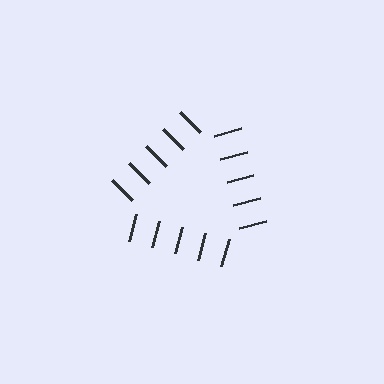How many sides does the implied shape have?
3 sides — the line-ends trace a triangle.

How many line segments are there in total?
15 — 5 along each of the 3 edges.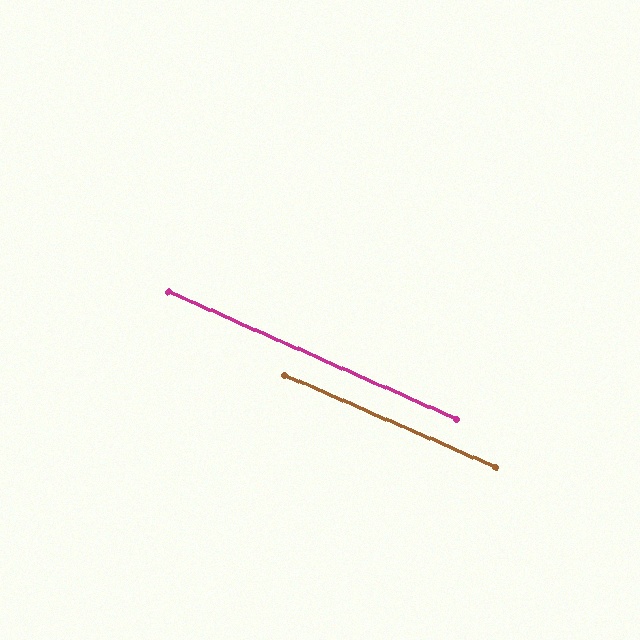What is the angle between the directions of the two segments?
Approximately 0 degrees.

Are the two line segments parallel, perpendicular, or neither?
Parallel — their directions differ by only 0.4°.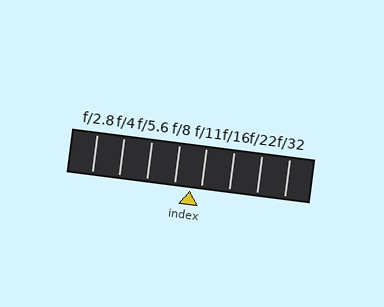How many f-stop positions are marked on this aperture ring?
There are 8 f-stop positions marked.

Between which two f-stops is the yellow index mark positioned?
The index mark is between f/8 and f/11.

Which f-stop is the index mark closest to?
The index mark is closest to f/11.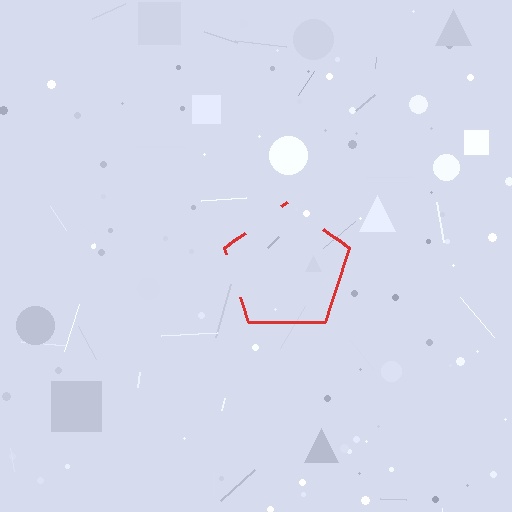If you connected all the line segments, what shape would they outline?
They would outline a pentagon.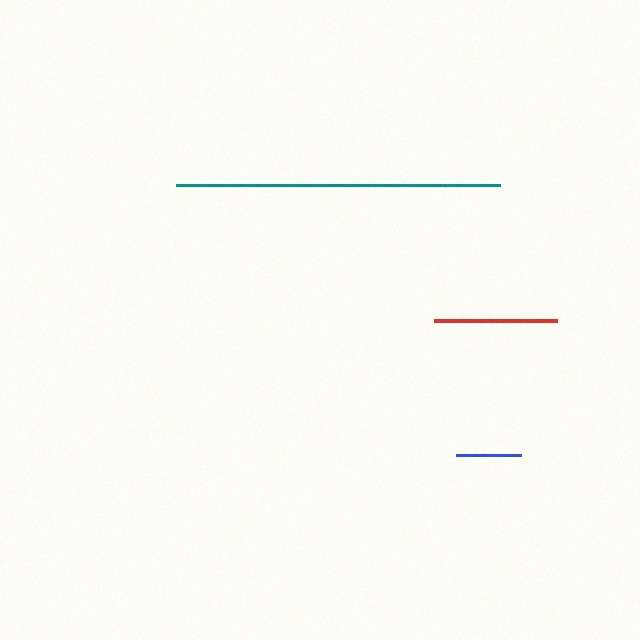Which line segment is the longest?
The teal line is the longest at approximately 324 pixels.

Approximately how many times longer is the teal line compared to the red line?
The teal line is approximately 2.6 times the length of the red line.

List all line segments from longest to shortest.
From longest to shortest: teal, red, blue.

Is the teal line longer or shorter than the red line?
The teal line is longer than the red line.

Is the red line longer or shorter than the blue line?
The red line is longer than the blue line.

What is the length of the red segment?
The red segment is approximately 123 pixels long.